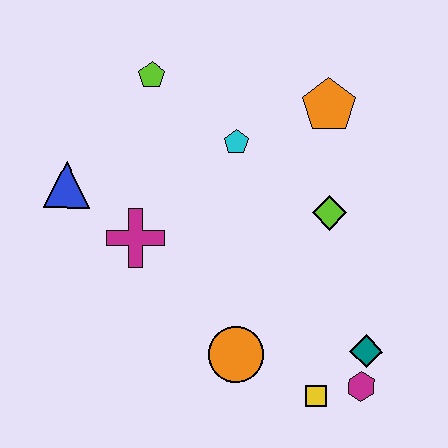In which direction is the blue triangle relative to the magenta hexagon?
The blue triangle is to the left of the magenta hexagon.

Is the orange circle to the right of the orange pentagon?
No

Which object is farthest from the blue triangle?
The magenta hexagon is farthest from the blue triangle.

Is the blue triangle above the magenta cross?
Yes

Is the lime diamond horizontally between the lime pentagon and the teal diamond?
Yes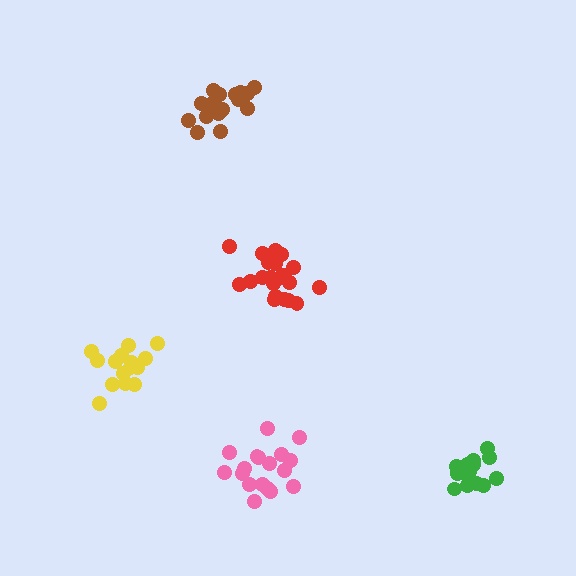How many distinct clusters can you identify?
There are 5 distinct clusters.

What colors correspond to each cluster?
The clusters are colored: yellow, green, red, pink, brown.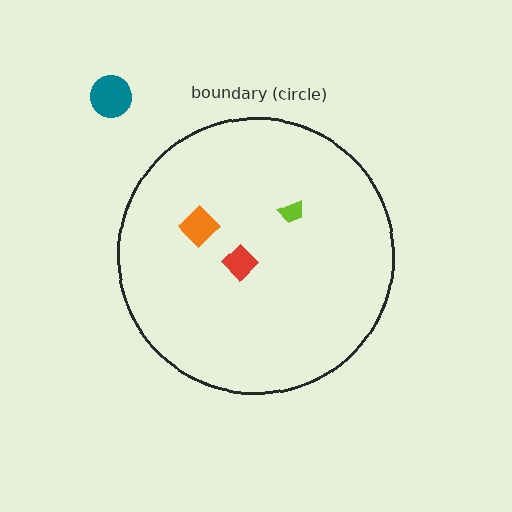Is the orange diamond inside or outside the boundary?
Inside.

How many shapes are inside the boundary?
3 inside, 1 outside.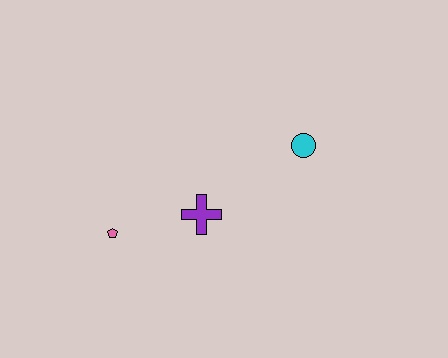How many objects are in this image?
There are 3 objects.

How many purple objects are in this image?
There is 1 purple object.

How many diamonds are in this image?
There are no diamonds.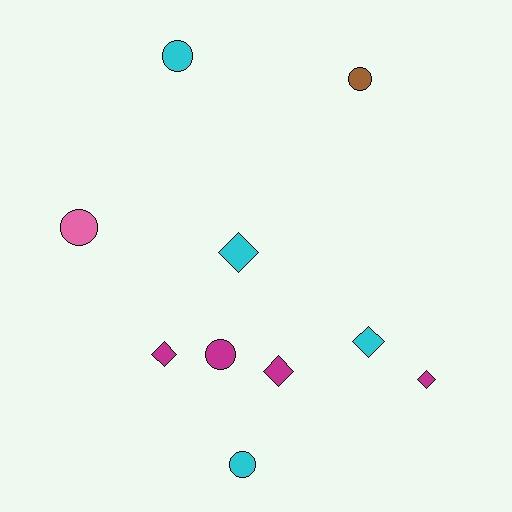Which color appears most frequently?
Cyan, with 4 objects.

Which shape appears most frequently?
Circle, with 5 objects.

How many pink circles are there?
There is 1 pink circle.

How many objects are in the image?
There are 10 objects.